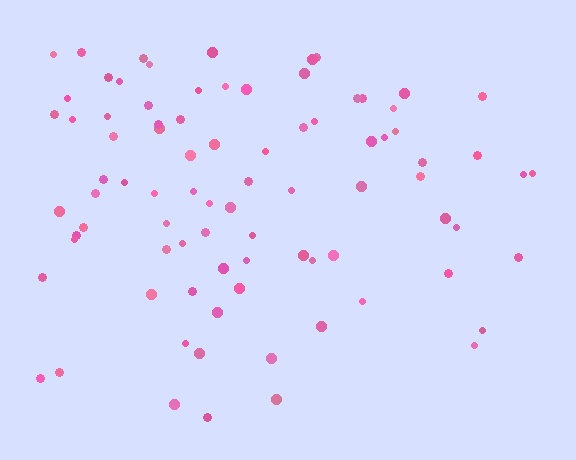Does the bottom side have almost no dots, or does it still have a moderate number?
Still a moderate number, just noticeably fewer than the top.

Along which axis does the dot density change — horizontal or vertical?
Vertical.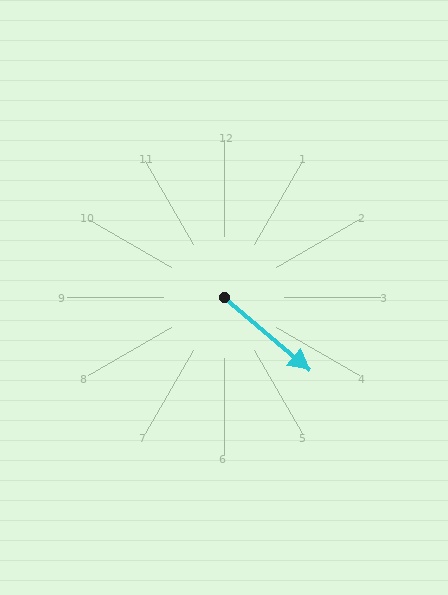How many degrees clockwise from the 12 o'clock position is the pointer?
Approximately 130 degrees.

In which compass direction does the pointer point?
Southeast.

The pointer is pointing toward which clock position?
Roughly 4 o'clock.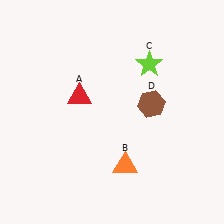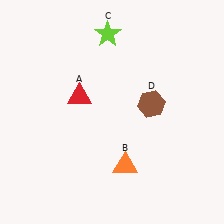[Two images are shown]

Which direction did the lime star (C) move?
The lime star (C) moved left.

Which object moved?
The lime star (C) moved left.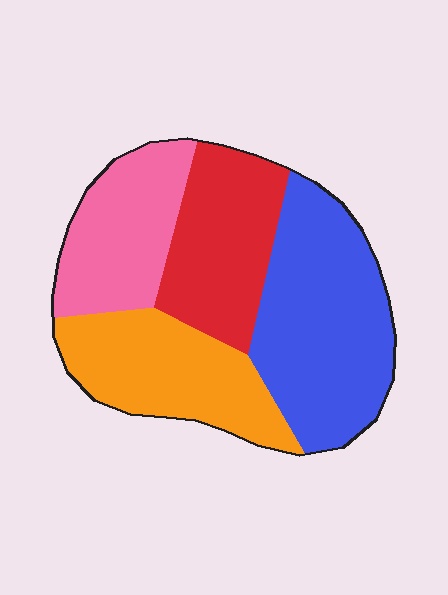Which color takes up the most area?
Blue, at roughly 35%.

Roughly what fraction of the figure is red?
Red covers about 20% of the figure.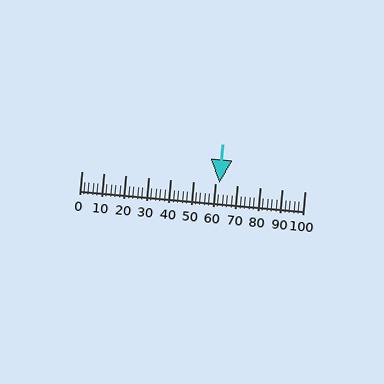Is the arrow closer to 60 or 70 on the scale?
The arrow is closer to 60.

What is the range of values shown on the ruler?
The ruler shows values from 0 to 100.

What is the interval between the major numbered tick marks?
The major tick marks are spaced 10 units apart.